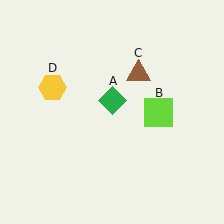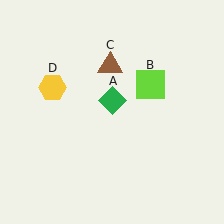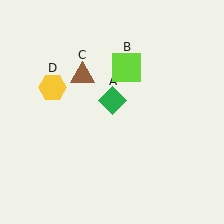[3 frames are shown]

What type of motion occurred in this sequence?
The lime square (object B), brown triangle (object C) rotated counterclockwise around the center of the scene.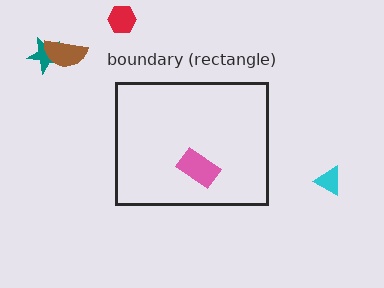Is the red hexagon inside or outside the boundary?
Outside.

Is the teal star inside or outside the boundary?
Outside.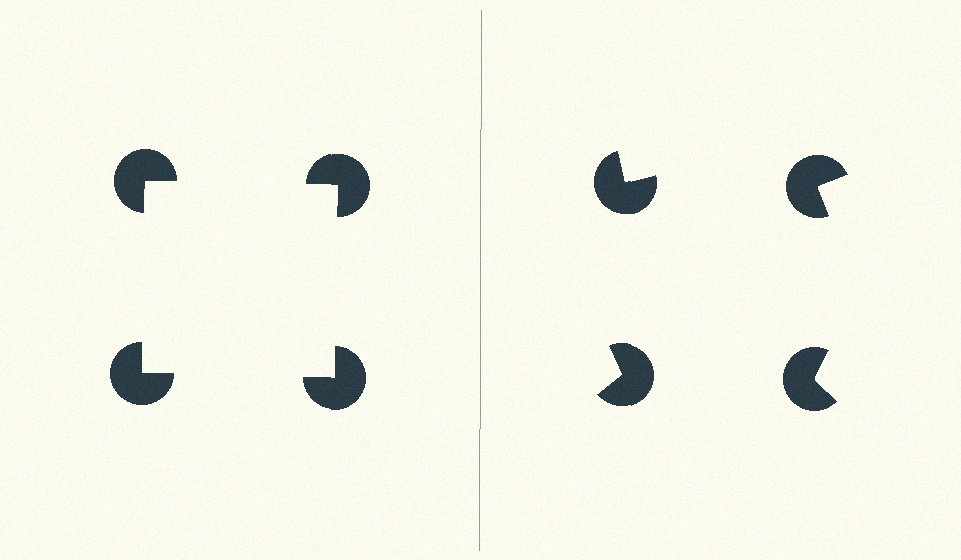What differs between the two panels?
The pac-man discs are positioned identically on both sides; only the wedge orientations differ. On the left they align to a square; on the right they are misaligned.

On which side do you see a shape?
An illusory square appears on the left side. On the right side the wedge cuts are rotated, so no coherent shape forms.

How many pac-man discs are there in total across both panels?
8 — 4 on each side.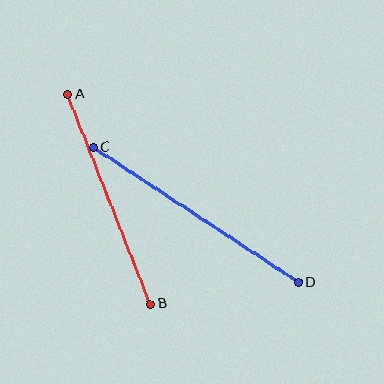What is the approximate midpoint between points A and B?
The midpoint is at approximately (109, 199) pixels.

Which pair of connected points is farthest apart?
Points C and D are farthest apart.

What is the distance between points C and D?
The distance is approximately 245 pixels.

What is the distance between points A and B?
The distance is approximately 225 pixels.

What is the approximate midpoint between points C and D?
The midpoint is at approximately (196, 215) pixels.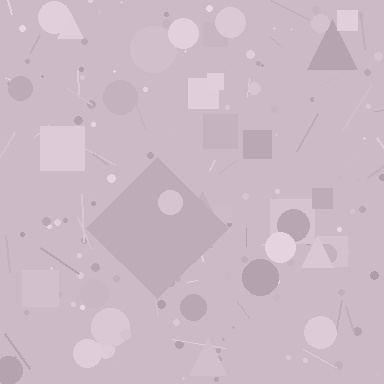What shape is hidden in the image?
A diamond is hidden in the image.